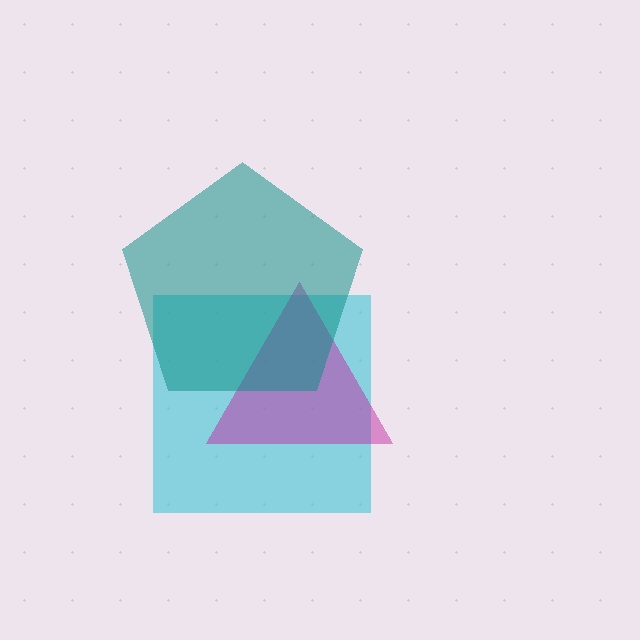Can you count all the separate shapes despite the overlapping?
Yes, there are 3 separate shapes.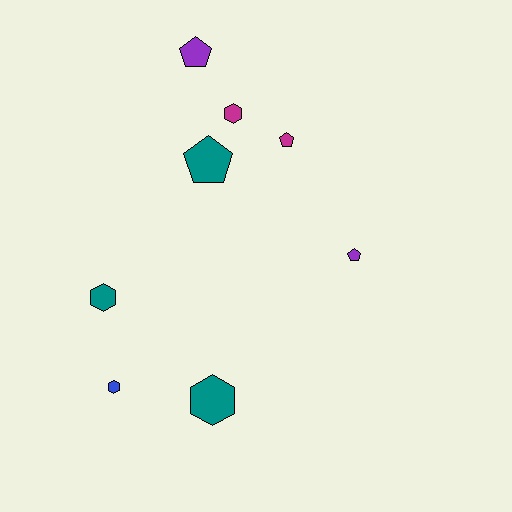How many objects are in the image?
There are 8 objects.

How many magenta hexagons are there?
There is 1 magenta hexagon.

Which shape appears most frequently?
Pentagon, with 4 objects.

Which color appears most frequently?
Teal, with 3 objects.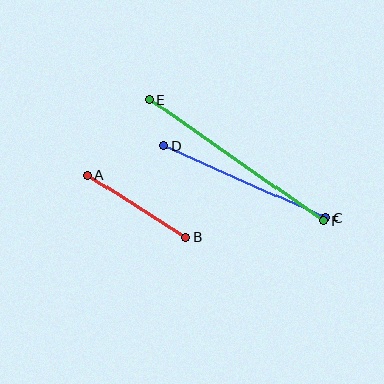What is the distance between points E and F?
The distance is approximately 213 pixels.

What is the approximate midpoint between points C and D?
The midpoint is at approximately (245, 182) pixels.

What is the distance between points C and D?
The distance is approximately 178 pixels.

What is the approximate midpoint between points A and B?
The midpoint is at approximately (137, 206) pixels.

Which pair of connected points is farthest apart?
Points E and F are farthest apart.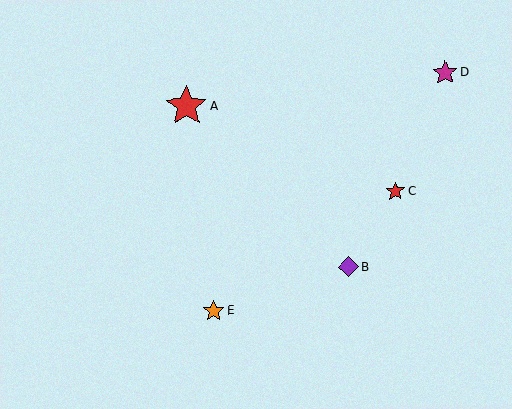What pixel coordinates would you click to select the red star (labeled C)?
Click at (395, 191) to select the red star C.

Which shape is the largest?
The red star (labeled A) is the largest.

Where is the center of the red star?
The center of the red star is at (187, 106).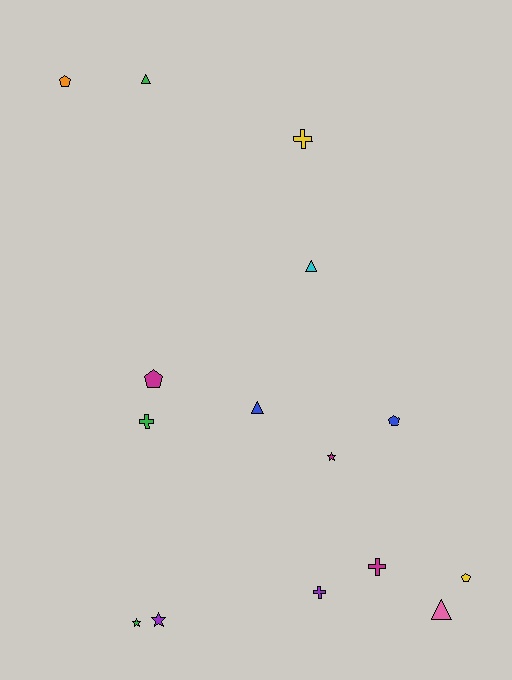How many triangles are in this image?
There are 4 triangles.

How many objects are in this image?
There are 15 objects.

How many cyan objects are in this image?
There is 1 cyan object.